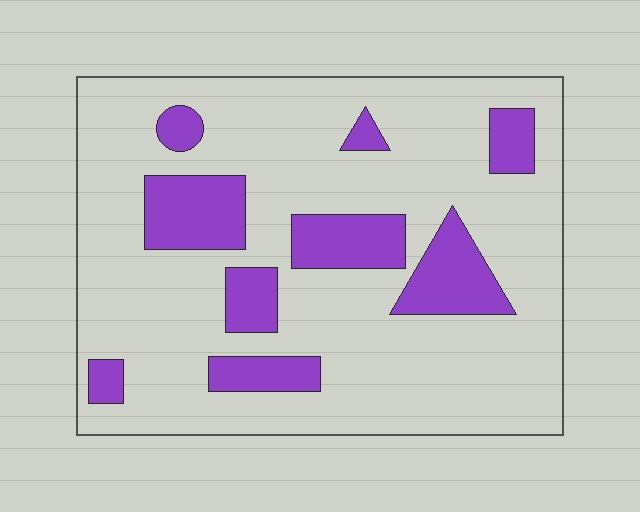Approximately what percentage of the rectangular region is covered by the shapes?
Approximately 20%.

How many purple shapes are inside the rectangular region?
9.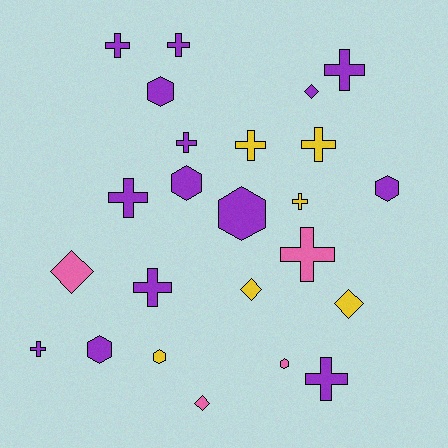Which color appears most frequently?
Purple, with 14 objects.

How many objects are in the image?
There are 24 objects.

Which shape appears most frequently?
Cross, with 12 objects.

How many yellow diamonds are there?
There are 2 yellow diamonds.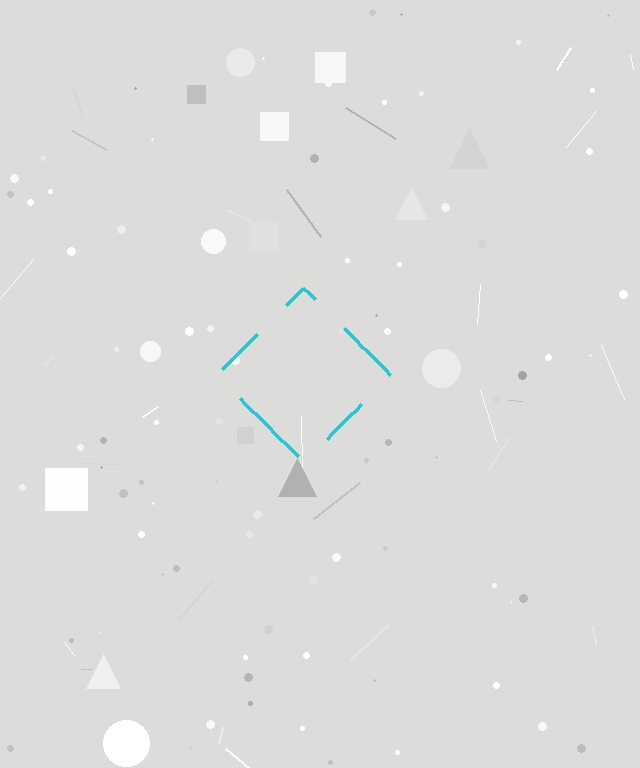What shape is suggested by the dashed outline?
The dashed outline suggests a diamond.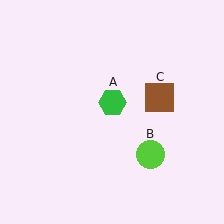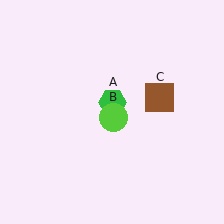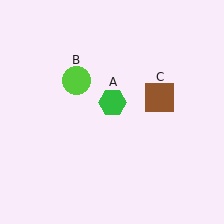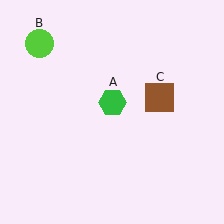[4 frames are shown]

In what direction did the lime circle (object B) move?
The lime circle (object B) moved up and to the left.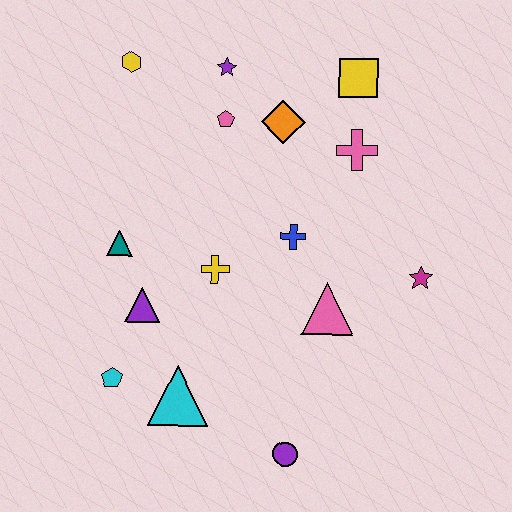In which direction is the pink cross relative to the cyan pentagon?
The pink cross is to the right of the cyan pentagon.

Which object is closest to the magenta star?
The pink triangle is closest to the magenta star.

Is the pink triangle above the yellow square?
No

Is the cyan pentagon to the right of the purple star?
No